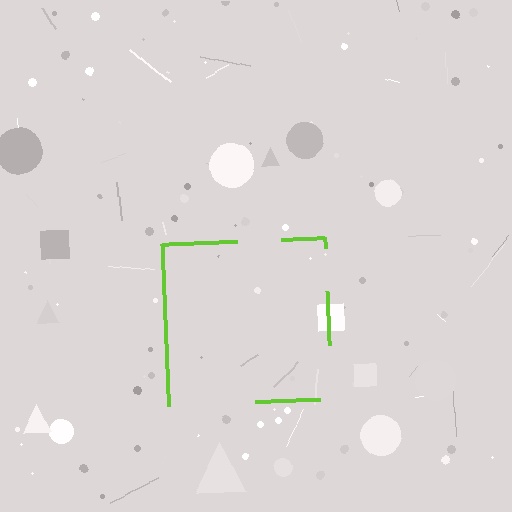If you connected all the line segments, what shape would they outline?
They would outline a square.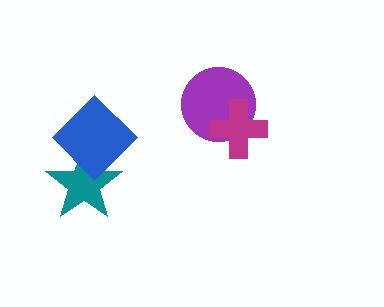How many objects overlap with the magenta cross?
1 object overlaps with the magenta cross.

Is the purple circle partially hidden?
Yes, it is partially covered by another shape.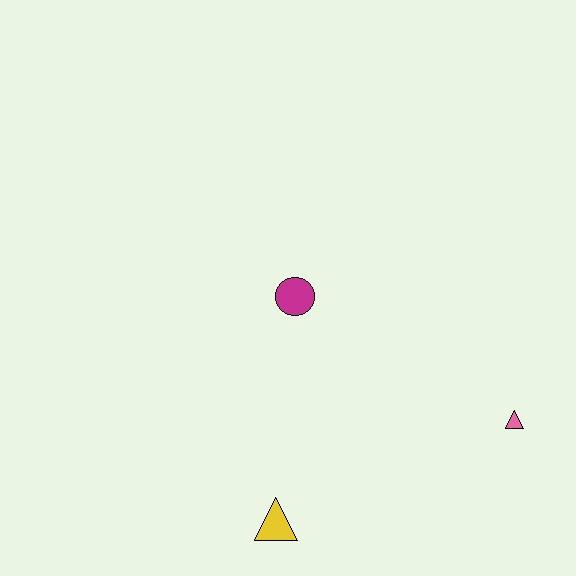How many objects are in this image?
There are 3 objects.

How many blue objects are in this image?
There are no blue objects.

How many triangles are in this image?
There are 2 triangles.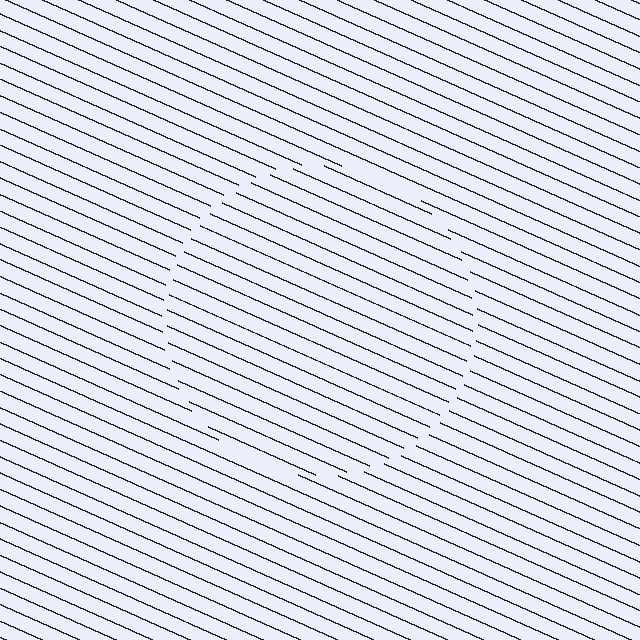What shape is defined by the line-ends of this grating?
An illusory circle. The interior of the shape contains the same grating, shifted by half a period — the contour is defined by the phase discontinuity where line-ends from the inner and outer gratings abut.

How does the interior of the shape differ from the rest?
The interior of the shape contains the same grating, shifted by half a period — the contour is defined by the phase discontinuity where line-ends from the inner and outer gratings abut.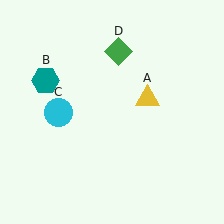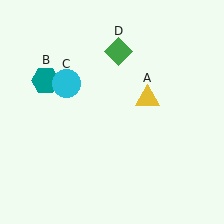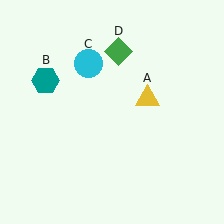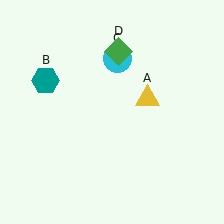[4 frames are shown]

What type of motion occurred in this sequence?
The cyan circle (object C) rotated clockwise around the center of the scene.